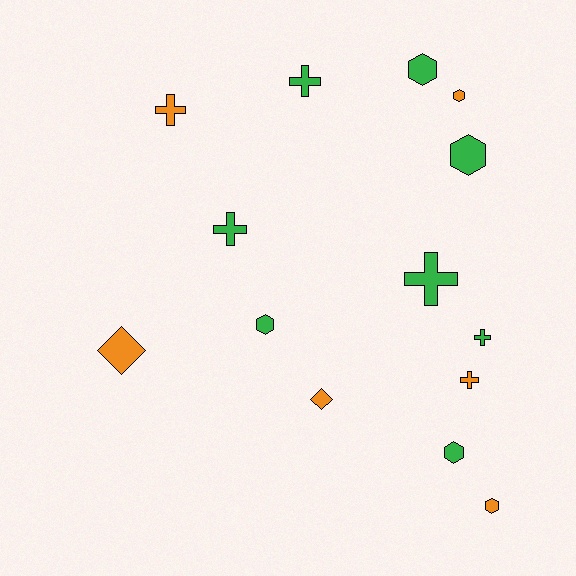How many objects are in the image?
There are 14 objects.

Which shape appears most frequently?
Hexagon, with 6 objects.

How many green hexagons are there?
There are 4 green hexagons.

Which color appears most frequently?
Green, with 8 objects.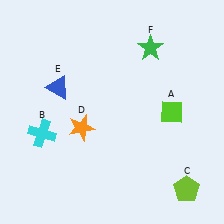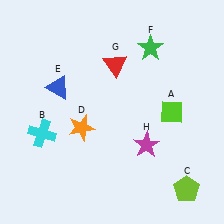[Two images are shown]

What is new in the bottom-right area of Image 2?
A magenta star (H) was added in the bottom-right area of Image 2.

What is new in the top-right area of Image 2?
A red triangle (G) was added in the top-right area of Image 2.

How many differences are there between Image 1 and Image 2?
There are 2 differences between the two images.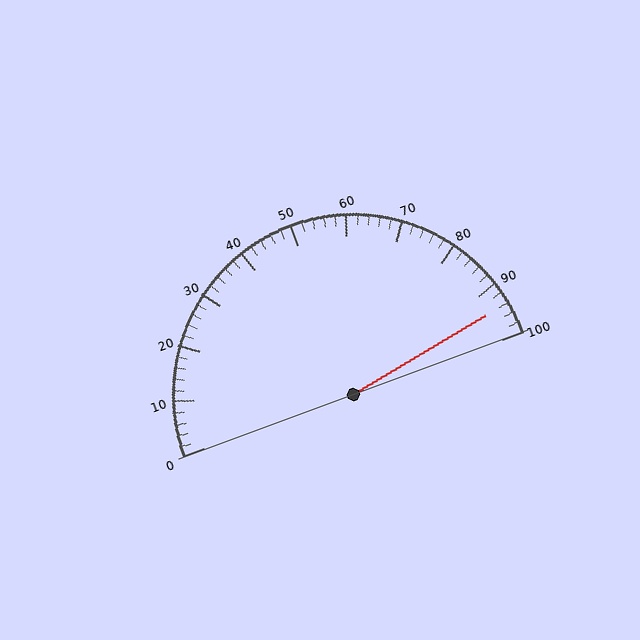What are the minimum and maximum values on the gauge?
The gauge ranges from 0 to 100.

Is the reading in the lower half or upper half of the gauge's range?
The reading is in the upper half of the range (0 to 100).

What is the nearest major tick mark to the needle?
The nearest major tick mark is 90.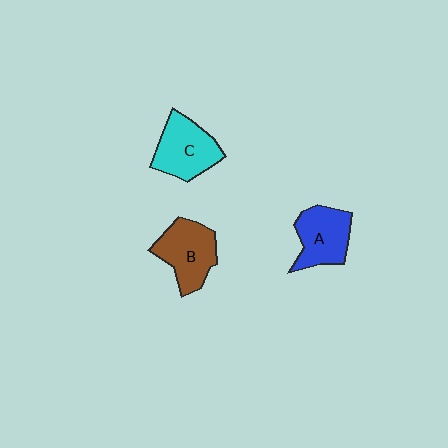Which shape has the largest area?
Shape B (brown).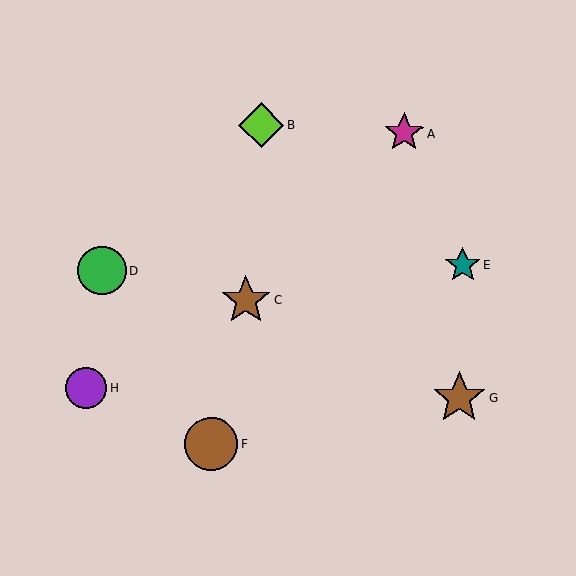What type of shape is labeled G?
Shape G is a brown star.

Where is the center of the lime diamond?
The center of the lime diamond is at (261, 125).